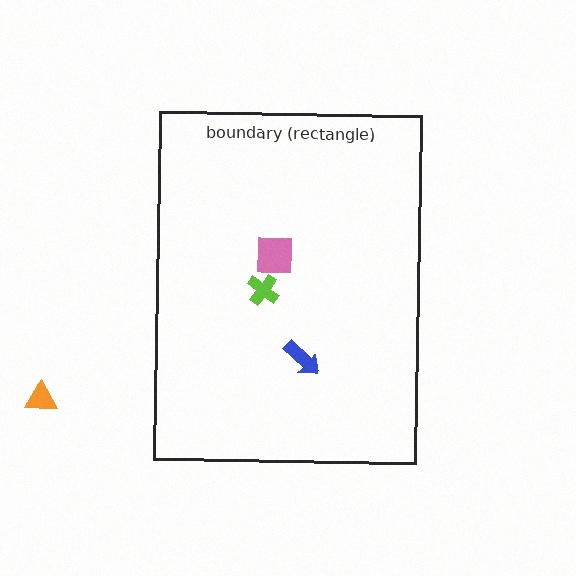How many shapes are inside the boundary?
3 inside, 1 outside.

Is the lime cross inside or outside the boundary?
Inside.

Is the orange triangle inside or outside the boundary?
Outside.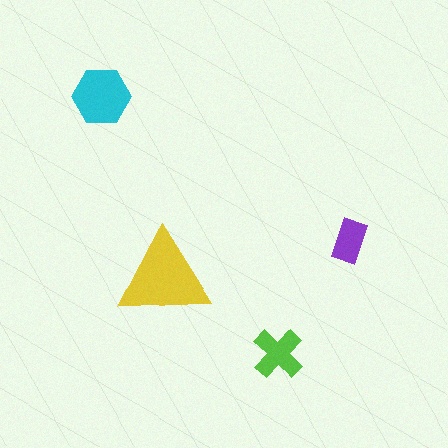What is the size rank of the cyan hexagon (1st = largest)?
2nd.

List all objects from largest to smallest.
The yellow triangle, the cyan hexagon, the lime cross, the purple rectangle.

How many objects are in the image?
There are 4 objects in the image.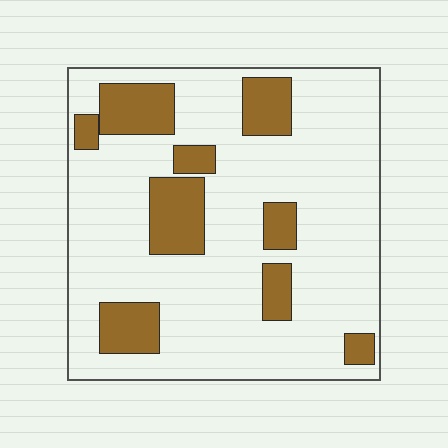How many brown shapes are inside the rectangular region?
9.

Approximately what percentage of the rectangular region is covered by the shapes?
Approximately 20%.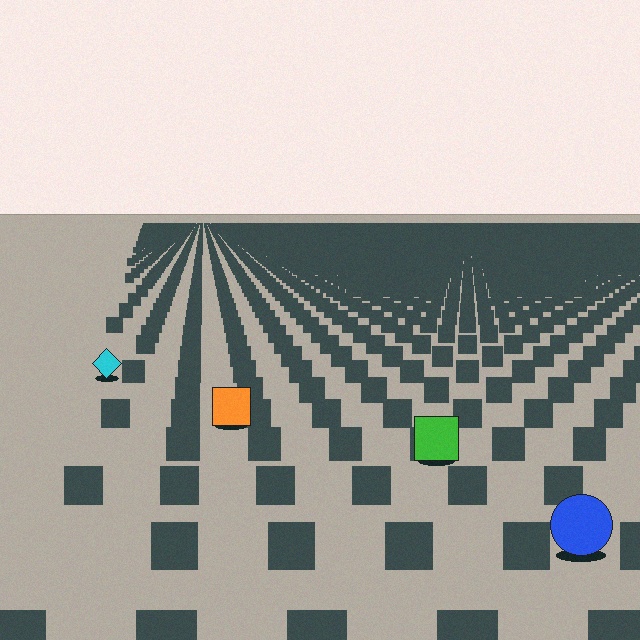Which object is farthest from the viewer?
The cyan diamond is farthest from the viewer. It appears smaller and the ground texture around it is denser.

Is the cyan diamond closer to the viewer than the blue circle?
No. The blue circle is closer — you can tell from the texture gradient: the ground texture is coarser near it.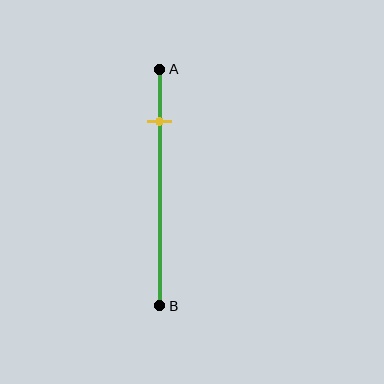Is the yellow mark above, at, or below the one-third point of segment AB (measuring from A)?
The yellow mark is above the one-third point of segment AB.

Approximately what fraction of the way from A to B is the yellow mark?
The yellow mark is approximately 20% of the way from A to B.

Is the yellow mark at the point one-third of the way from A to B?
No, the mark is at about 20% from A, not at the 33% one-third point.